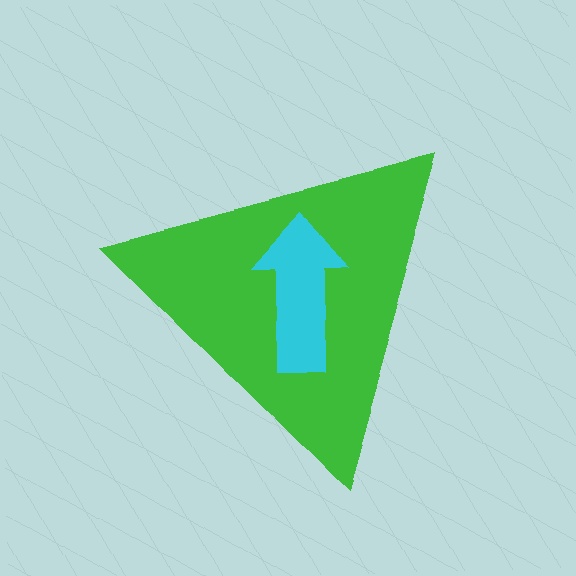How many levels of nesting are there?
2.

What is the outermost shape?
The green triangle.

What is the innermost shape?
The cyan arrow.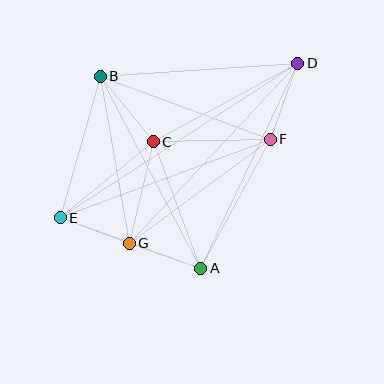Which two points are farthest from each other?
Points D and E are farthest from each other.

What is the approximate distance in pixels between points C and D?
The distance between C and D is approximately 164 pixels.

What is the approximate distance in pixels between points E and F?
The distance between E and F is approximately 224 pixels.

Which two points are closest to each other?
Points E and G are closest to each other.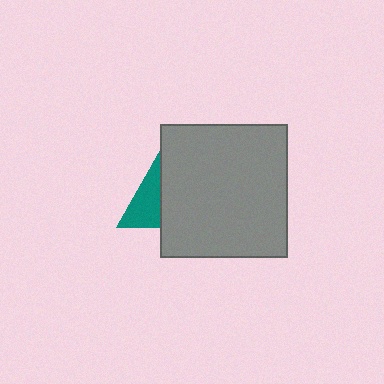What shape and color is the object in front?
The object in front is a gray rectangle.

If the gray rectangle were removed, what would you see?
You would see the complete teal triangle.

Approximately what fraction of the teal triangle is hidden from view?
Roughly 57% of the teal triangle is hidden behind the gray rectangle.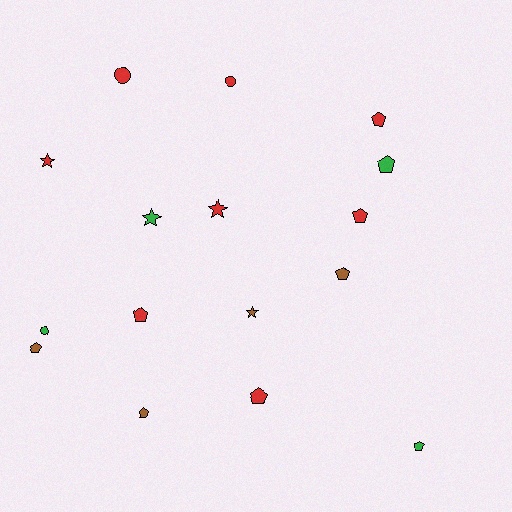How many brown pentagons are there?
There are 3 brown pentagons.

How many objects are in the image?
There are 16 objects.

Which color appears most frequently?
Red, with 8 objects.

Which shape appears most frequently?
Pentagon, with 9 objects.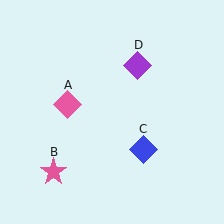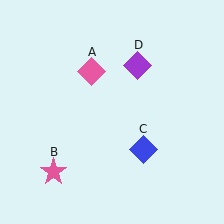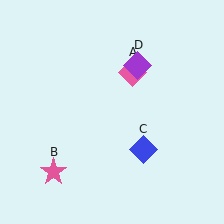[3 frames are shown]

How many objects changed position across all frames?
1 object changed position: pink diamond (object A).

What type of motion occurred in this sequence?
The pink diamond (object A) rotated clockwise around the center of the scene.